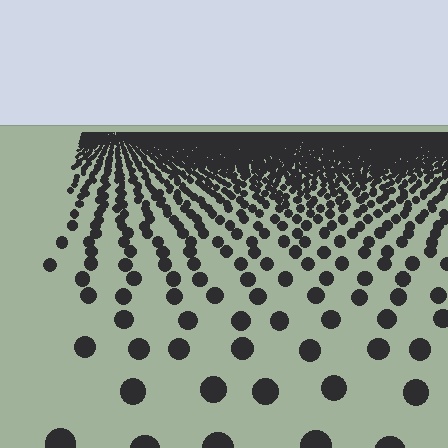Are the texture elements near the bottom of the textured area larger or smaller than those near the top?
Larger. Near the bottom, elements are closer to the viewer and appear at a bigger on-screen size.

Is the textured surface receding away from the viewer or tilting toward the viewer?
The surface is receding away from the viewer. Texture elements get smaller and denser toward the top.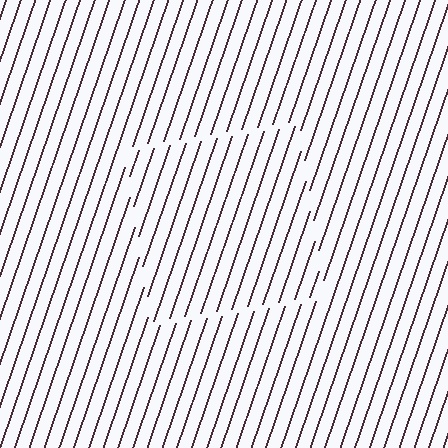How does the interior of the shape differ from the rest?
The interior of the shape contains the same grating, shifted by half a period — the contour is defined by the phase discontinuity where line-ends from the inner and outer gratings abut.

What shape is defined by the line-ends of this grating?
An illusory square. The interior of the shape contains the same grating, shifted by half a period — the contour is defined by the phase discontinuity where line-ends from the inner and outer gratings abut.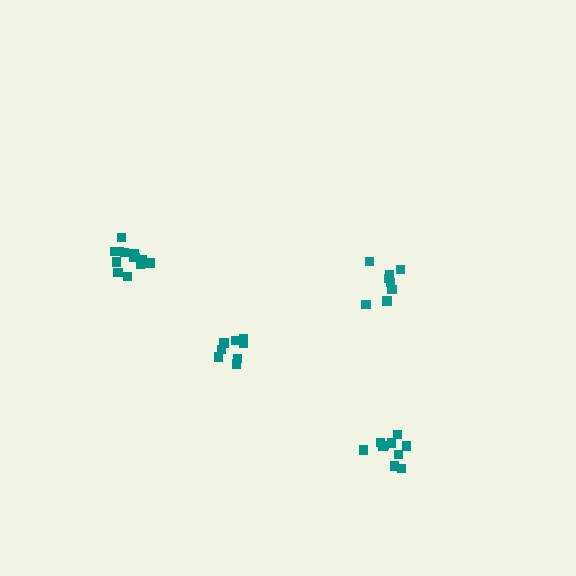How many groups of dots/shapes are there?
There are 4 groups.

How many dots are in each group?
Group 1: 13 dots, Group 2: 10 dots, Group 3: 8 dots, Group 4: 8 dots (39 total).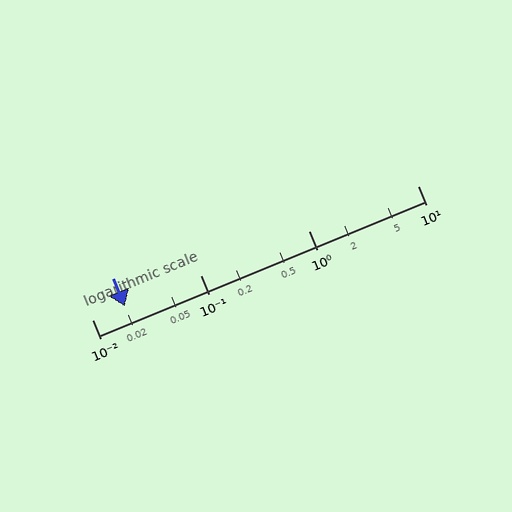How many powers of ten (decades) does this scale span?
The scale spans 3 decades, from 0.01 to 10.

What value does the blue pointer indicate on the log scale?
The pointer indicates approximately 0.02.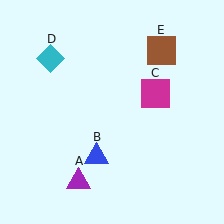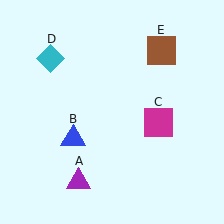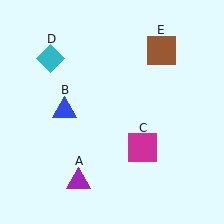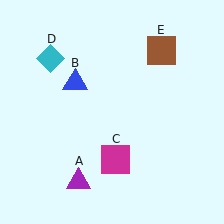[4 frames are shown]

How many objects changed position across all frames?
2 objects changed position: blue triangle (object B), magenta square (object C).